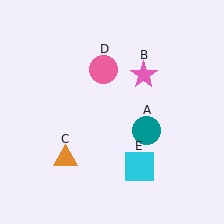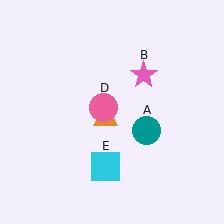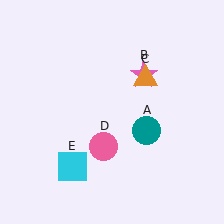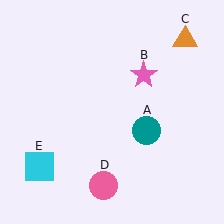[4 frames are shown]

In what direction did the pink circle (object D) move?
The pink circle (object D) moved down.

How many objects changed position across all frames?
3 objects changed position: orange triangle (object C), pink circle (object D), cyan square (object E).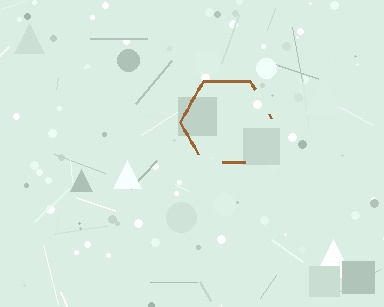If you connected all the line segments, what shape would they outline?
They would outline a hexagon.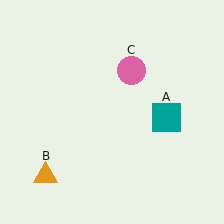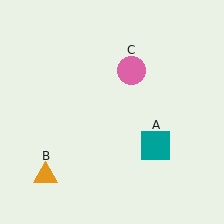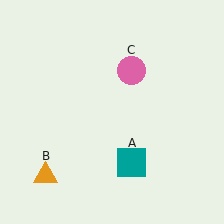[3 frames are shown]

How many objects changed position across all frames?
1 object changed position: teal square (object A).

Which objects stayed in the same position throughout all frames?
Orange triangle (object B) and pink circle (object C) remained stationary.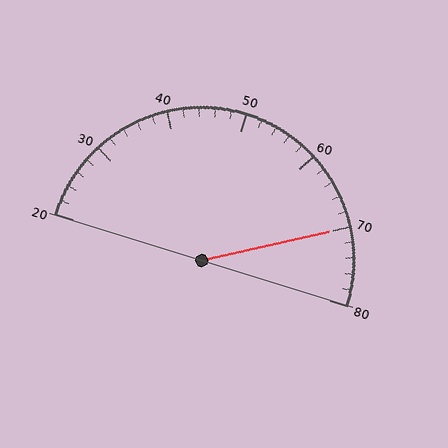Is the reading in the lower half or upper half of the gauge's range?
The reading is in the upper half of the range (20 to 80).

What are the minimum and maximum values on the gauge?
The gauge ranges from 20 to 80.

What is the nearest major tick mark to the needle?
The nearest major tick mark is 70.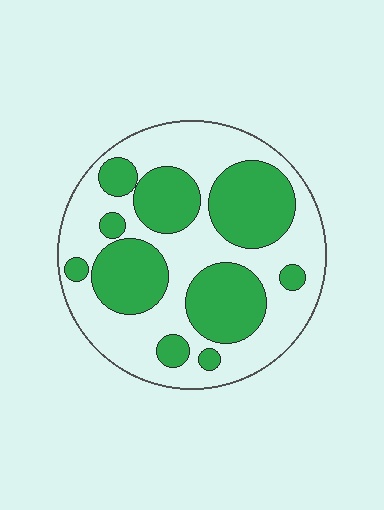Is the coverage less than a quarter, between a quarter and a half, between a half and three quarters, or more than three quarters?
Between a quarter and a half.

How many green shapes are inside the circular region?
10.